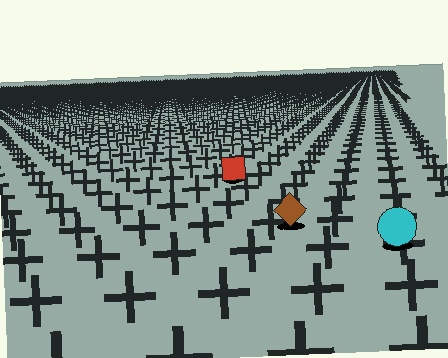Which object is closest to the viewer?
The cyan circle is closest. The texture marks near it are larger and more spread out.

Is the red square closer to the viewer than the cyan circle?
No. The cyan circle is closer — you can tell from the texture gradient: the ground texture is coarser near it.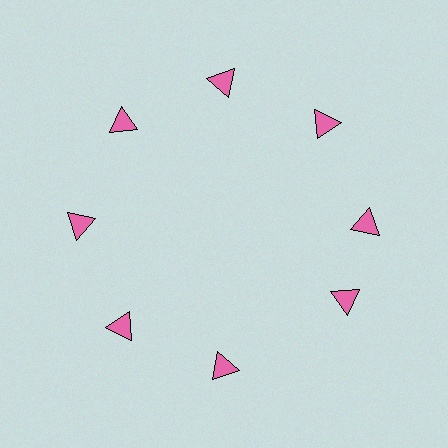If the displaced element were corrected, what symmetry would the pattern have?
It would have 8-fold rotational symmetry — the pattern would map onto itself every 45 degrees.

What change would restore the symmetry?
The symmetry would be restored by rotating it back into even spacing with its neighbors so that all 8 triangles sit at equal angles and equal distance from the center.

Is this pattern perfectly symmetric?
No. The 8 pink triangles are arranged in a ring, but one element near the 4 o'clock position is rotated out of alignment along the ring, breaking the 8-fold rotational symmetry.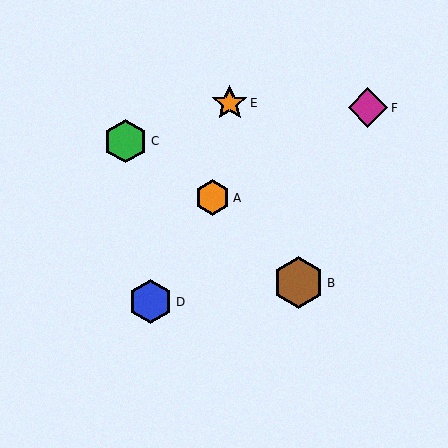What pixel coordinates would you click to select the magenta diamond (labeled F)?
Click at (368, 108) to select the magenta diamond F.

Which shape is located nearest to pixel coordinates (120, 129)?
The green hexagon (labeled C) at (126, 141) is nearest to that location.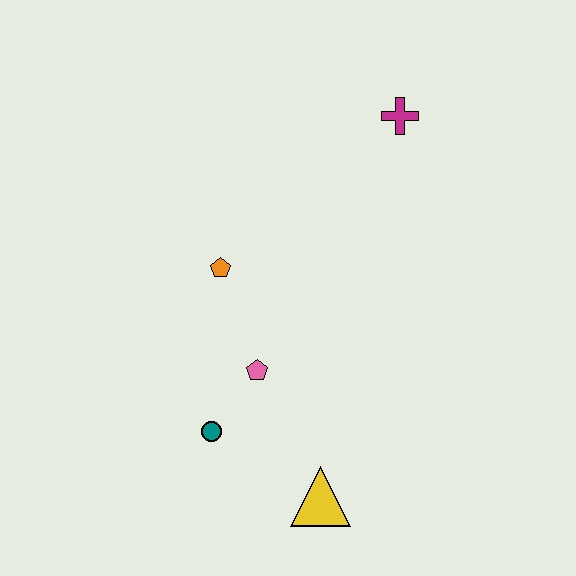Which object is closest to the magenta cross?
The orange pentagon is closest to the magenta cross.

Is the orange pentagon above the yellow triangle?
Yes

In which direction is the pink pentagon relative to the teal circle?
The pink pentagon is above the teal circle.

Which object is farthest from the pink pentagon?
The magenta cross is farthest from the pink pentagon.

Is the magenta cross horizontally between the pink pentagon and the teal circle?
No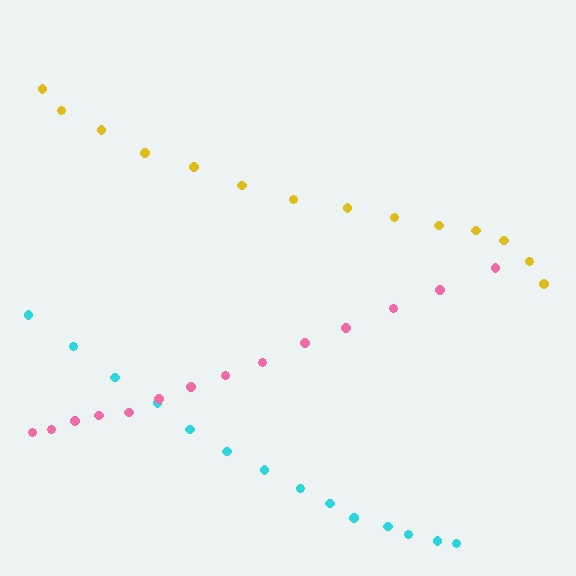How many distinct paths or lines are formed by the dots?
There are 3 distinct paths.